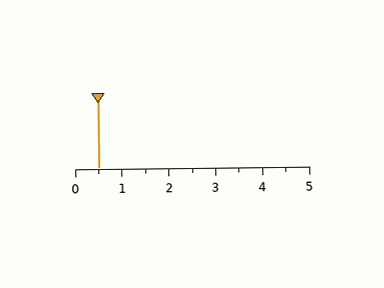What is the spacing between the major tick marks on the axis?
The major ticks are spaced 1 apart.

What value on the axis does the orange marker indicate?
The marker indicates approximately 0.5.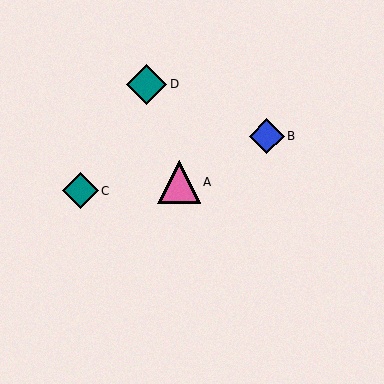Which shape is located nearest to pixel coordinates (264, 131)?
The blue diamond (labeled B) at (267, 136) is nearest to that location.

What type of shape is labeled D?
Shape D is a teal diamond.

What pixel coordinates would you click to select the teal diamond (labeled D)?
Click at (146, 84) to select the teal diamond D.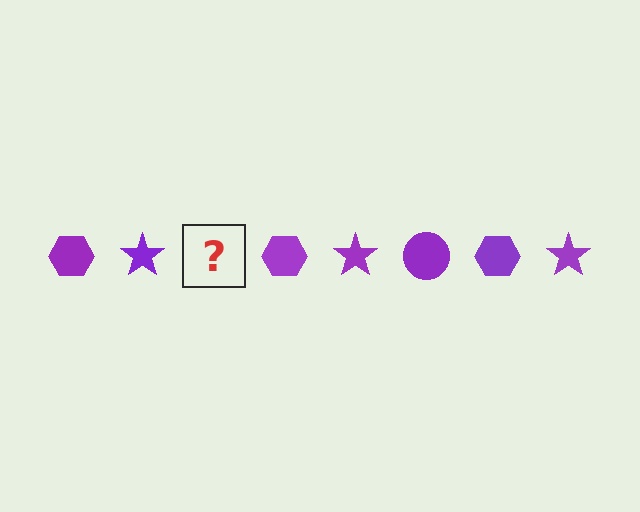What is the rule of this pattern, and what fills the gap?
The rule is that the pattern cycles through hexagon, star, circle shapes in purple. The gap should be filled with a purple circle.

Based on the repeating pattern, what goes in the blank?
The blank should be a purple circle.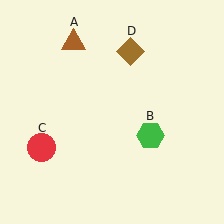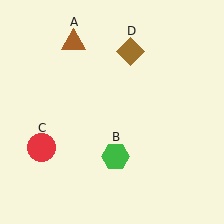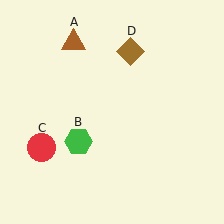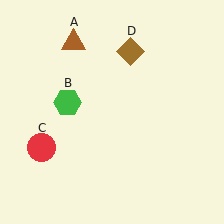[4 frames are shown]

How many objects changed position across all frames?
1 object changed position: green hexagon (object B).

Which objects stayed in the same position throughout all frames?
Brown triangle (object A) and red circle (object C) and brown diamond (object D) remained stationary.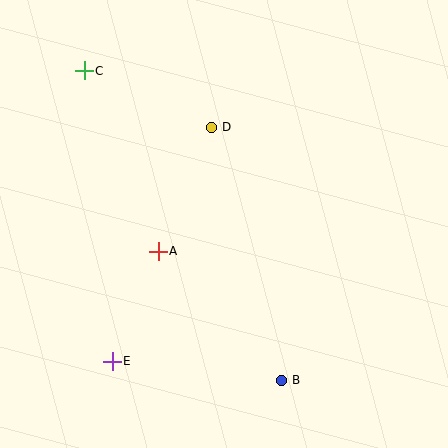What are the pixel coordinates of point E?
Point E is at (112, 361).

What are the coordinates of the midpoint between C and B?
The midpoint between C and B is at (183, 226).